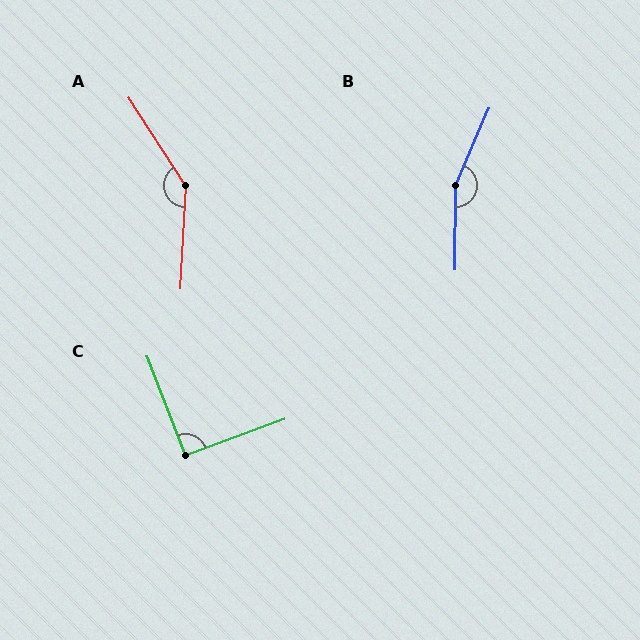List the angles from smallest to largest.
C (91°), A (144°), B (157°).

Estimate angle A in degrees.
Approximately 144 degrees.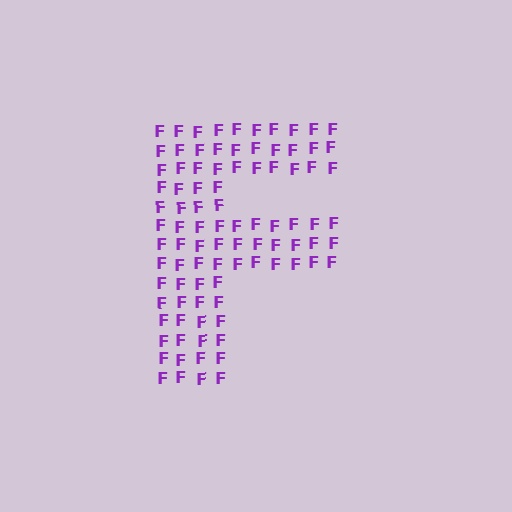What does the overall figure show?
The overall figure shows the letter F.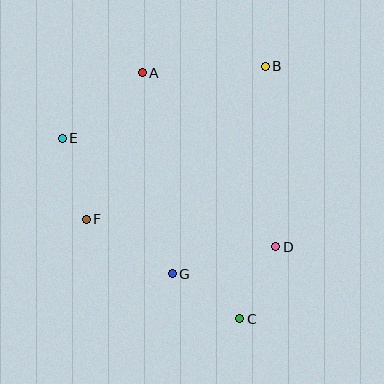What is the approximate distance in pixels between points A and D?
The distance between A and D is approximately 219 pixels.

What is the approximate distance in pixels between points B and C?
The distance between B and C is approximately 254 pixels.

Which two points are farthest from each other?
Points A and C are farthest from each other.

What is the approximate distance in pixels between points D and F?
The distance between D and F is approximately 191 pixels.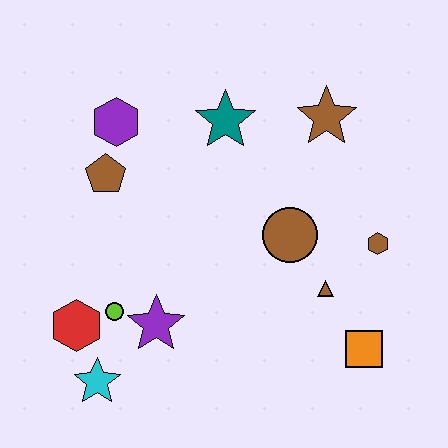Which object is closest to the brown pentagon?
The purple hexagon is closest to the brown pentagon.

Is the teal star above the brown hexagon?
Yes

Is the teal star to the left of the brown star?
Yes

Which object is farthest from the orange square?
The purple hexagon is farthest from the orange square.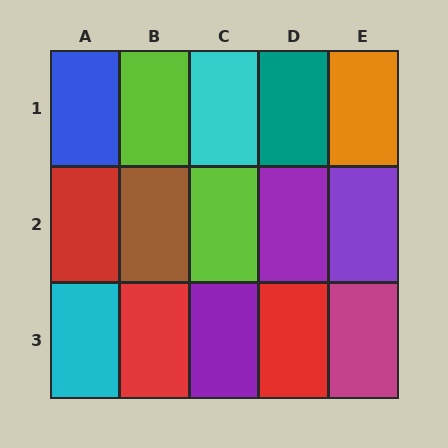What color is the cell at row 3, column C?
Purple.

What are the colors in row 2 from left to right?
Red, brown, lime, purple, purple.